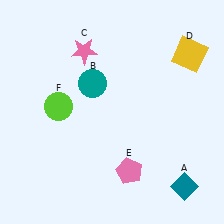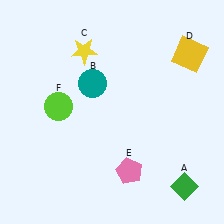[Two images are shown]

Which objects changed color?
A changed from teal to green. C changed from pink to yellow.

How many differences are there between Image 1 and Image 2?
There are 2 differences between the two images.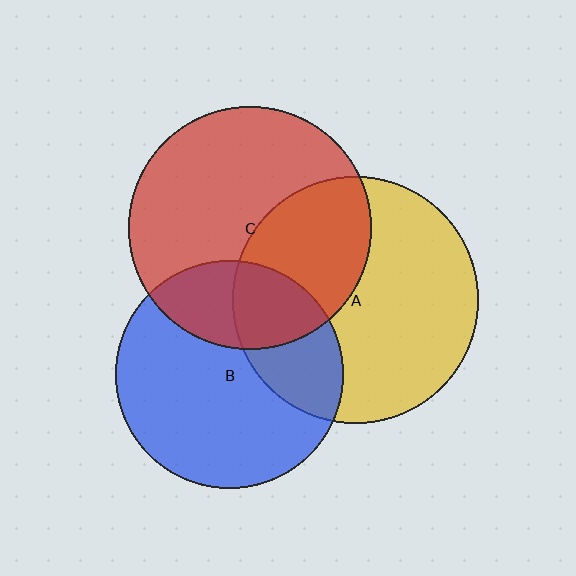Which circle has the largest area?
Circle A (yellow).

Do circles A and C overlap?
Yes.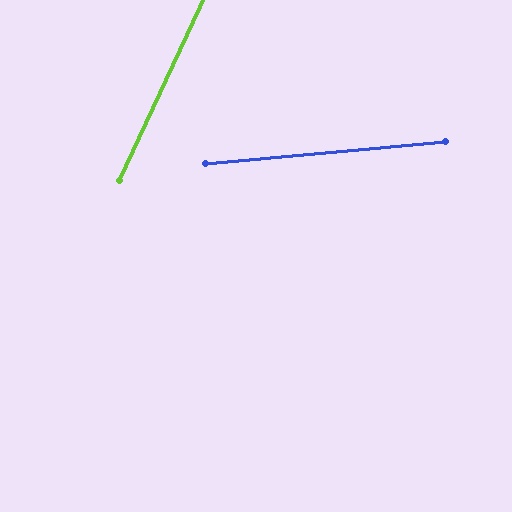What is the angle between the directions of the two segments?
Approximately 60 degrees.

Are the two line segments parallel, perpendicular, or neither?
Neither parallel nor perpendicular — they differ by about 60°.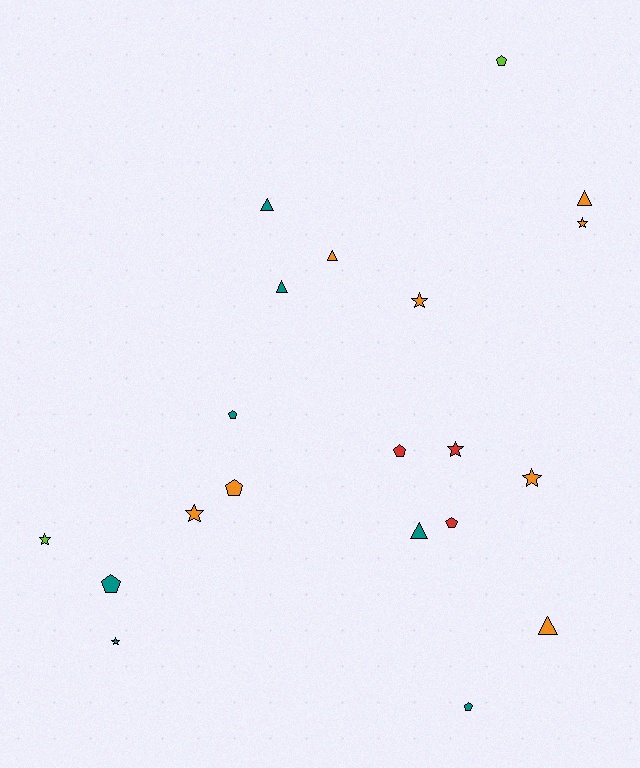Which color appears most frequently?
Orange, with 8 objects.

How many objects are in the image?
There are 20 objects.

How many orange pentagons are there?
There is 1 orange pentagon.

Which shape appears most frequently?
Pentagon, with 7 objects.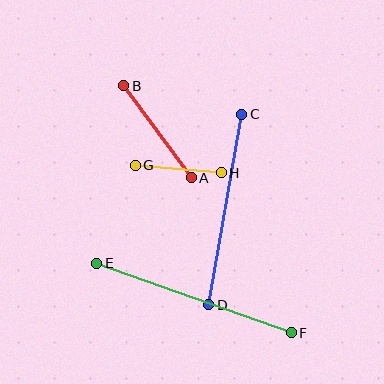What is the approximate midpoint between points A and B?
The midpoint is at approximately (158, 132) pixels.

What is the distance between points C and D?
The distance is approximately 193 pixels.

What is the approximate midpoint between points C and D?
The midpoint is at approximately (225, 209) pixels.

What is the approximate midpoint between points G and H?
The midpoint is at approximately (178, 169) pixels.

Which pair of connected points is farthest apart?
Points E and F are farthest apart.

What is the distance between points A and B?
The distance is approximately 114 pixels.